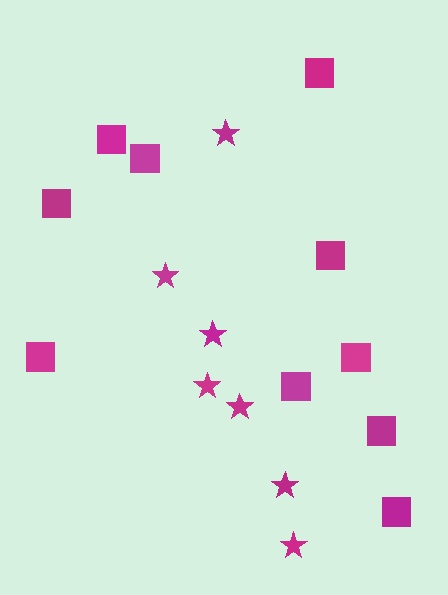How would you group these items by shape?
There are 2 groups: one group of stars (7) and one group of squares (10).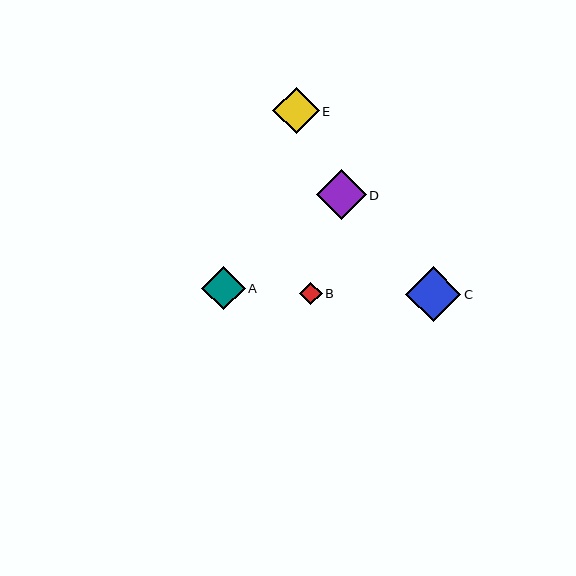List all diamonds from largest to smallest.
From largest to smallest: C, D, E, A, B.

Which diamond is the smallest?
Diamond B is the smallest with a size of approximately 22 pixels.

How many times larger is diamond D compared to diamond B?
Diamond D is approximately 2.2 times the size of diamond B.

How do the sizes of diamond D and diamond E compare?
Diamond D and diamond E are approximately the same size.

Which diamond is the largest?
Diamond C is the largest with a size of approximately 55 pixels.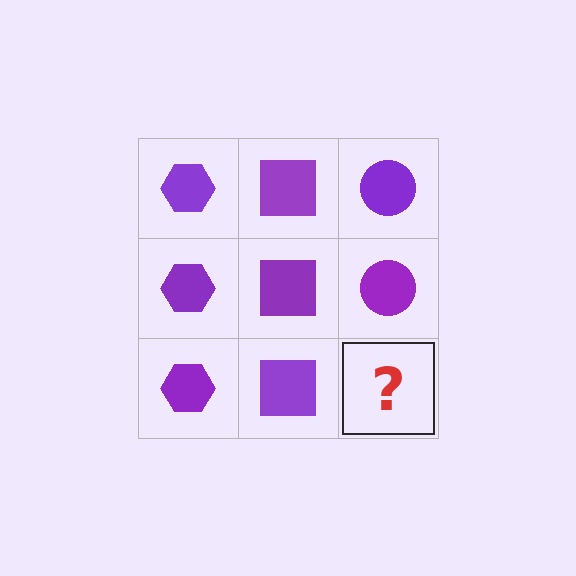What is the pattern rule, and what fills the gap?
The rule is that each column has a consistent shape. The gap should be filled with a purple circle.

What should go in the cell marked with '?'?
The missing cell should contain a purple circle.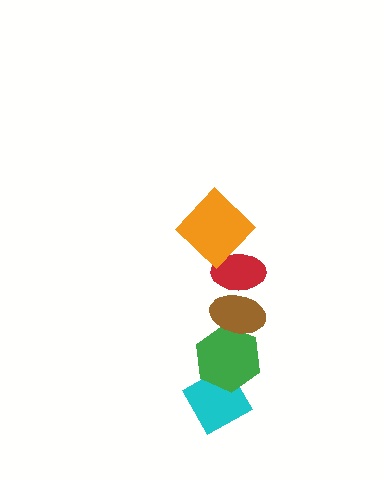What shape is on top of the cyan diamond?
The green hexagon is on top of the cyan diamond.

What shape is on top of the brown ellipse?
The red ellipse is on top of the brown ellipse.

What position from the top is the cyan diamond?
The cyan diamond is 5th from the top.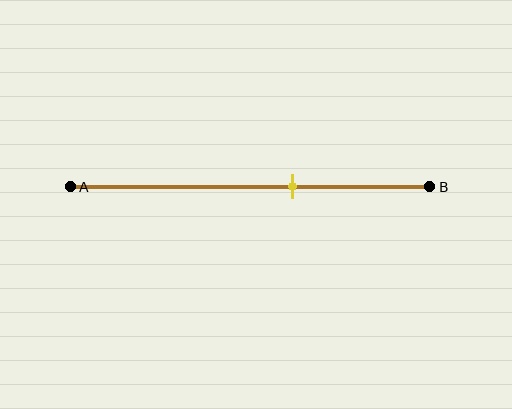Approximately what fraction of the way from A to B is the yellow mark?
The yellow mark is approximately 60% of the way from A to B.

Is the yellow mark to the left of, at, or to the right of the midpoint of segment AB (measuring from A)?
The yellow mark is to the right of the midpoint of segment AB.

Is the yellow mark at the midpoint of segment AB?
No, the mark is at about 60% from A, not at the 50% midpoint.